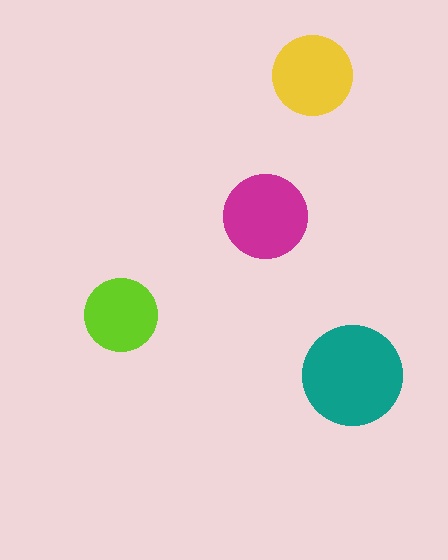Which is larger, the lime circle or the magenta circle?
The magenta one.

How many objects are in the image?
There are 4 objects in the image.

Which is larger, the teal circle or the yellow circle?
The teal one.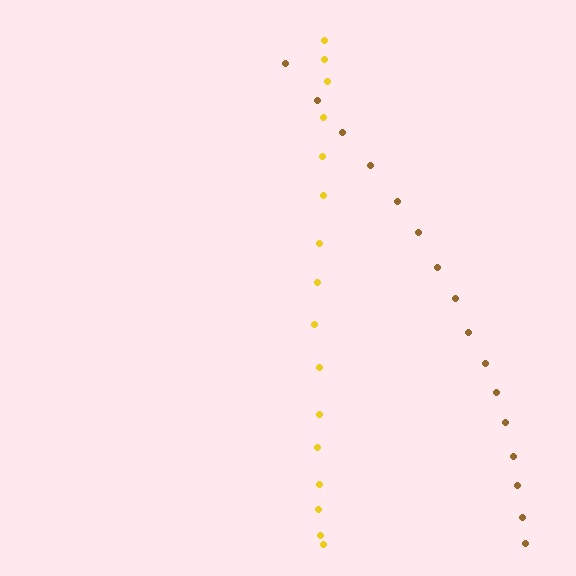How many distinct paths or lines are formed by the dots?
There are 2 distinct paths.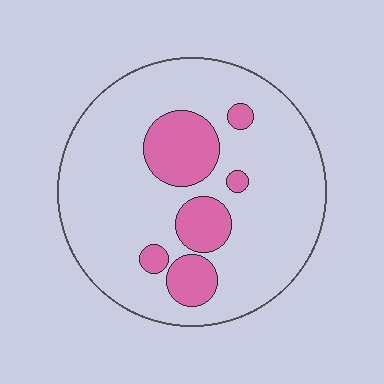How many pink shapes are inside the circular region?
6.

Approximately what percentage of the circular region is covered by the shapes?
Approximately 20%.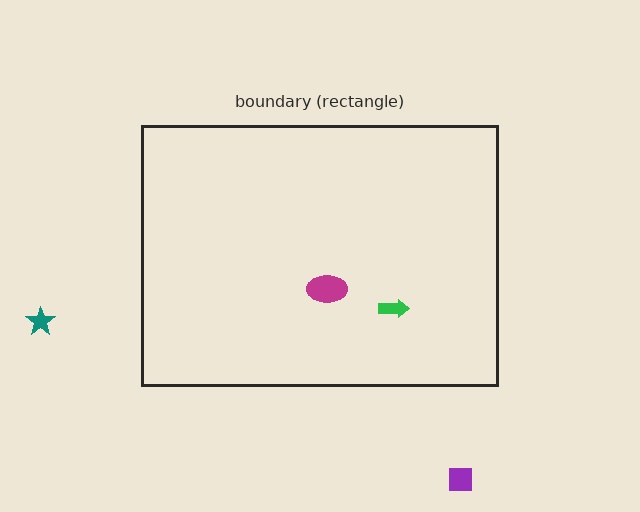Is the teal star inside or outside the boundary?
Outside.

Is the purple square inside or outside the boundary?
Outside.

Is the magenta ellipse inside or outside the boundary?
Inside.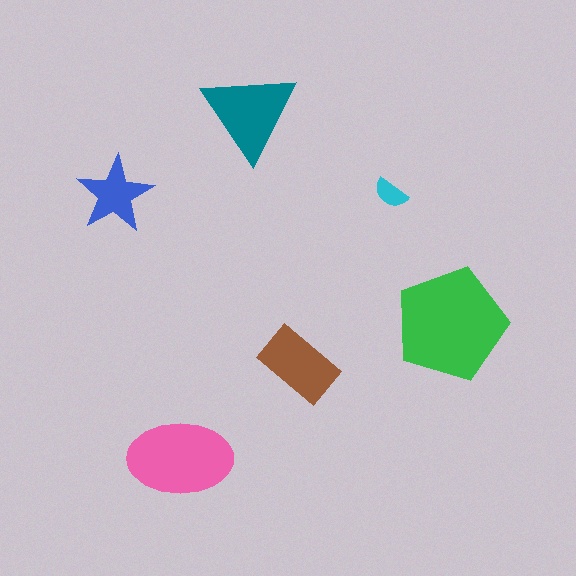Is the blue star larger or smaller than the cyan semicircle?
Larger.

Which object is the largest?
The green pentagon.